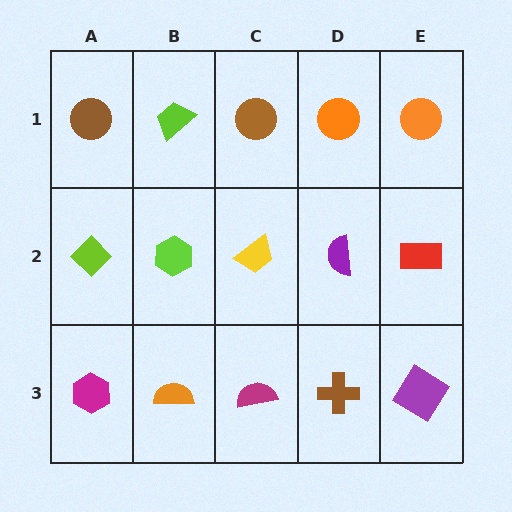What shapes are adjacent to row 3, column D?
A purple semicircle (row 2, column D), a magenta semicircle (row 3, column C), a purple diamond (row 3, column E).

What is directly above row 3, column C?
A yellow trapezoid.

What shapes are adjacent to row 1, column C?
A yellow trapezoid (row 2, column C), a lime trapezoid (row 1, column B), an orange circle (row 1, column D).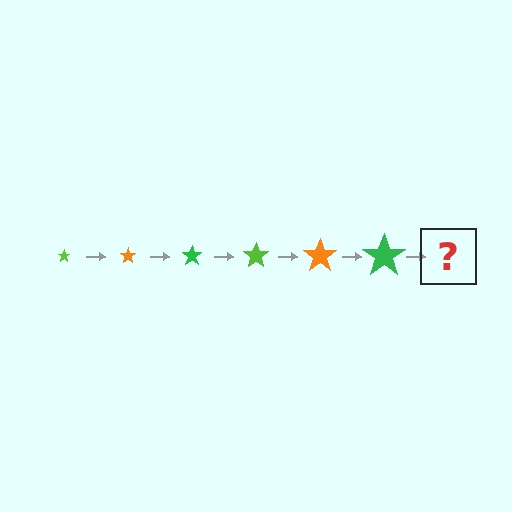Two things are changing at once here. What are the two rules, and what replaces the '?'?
The two rules are that the star grows larger each step and the color cycles through lime, orange, and green. The '?' should be a lime star, larger than the previous one.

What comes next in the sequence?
The next element should be a lime star, larger than the previous one.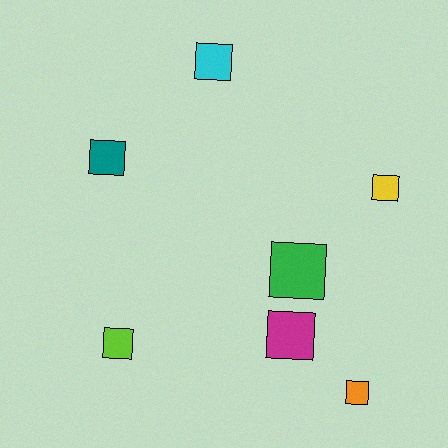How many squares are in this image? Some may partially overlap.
There are 7 squares.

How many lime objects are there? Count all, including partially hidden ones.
There is 1 lime object.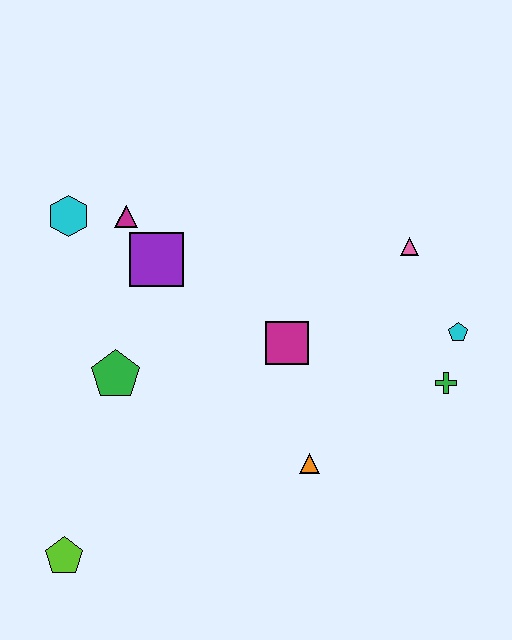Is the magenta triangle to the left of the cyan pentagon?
Yes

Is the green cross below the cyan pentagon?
Yes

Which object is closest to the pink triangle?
The cyan pentagon is closest to the pink triangle.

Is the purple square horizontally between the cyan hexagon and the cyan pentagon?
Yes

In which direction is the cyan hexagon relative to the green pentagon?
The cyan hexagon is above the green pentagon.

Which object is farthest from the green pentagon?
The cyan pentagon is farthest from the green pentagon.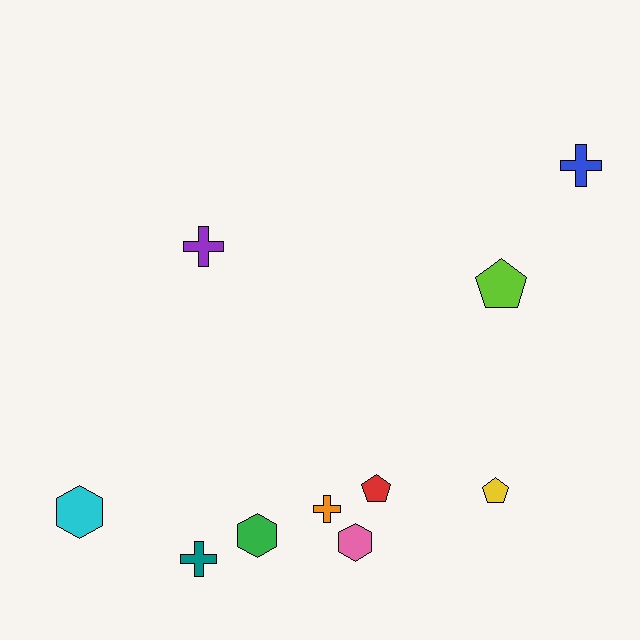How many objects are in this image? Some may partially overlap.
There are 10 objects.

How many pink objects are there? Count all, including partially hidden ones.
There is 1 pink object.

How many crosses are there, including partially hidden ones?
There are 4 crosses.